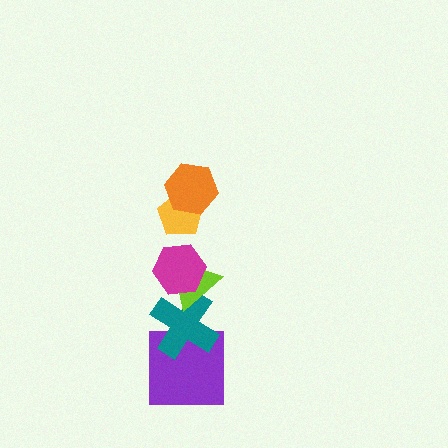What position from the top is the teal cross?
The teal cross is 5th from the top.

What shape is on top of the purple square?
The teal cross is on top of the purple square.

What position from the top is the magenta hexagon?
The magenta hexagon is 3rd from the top.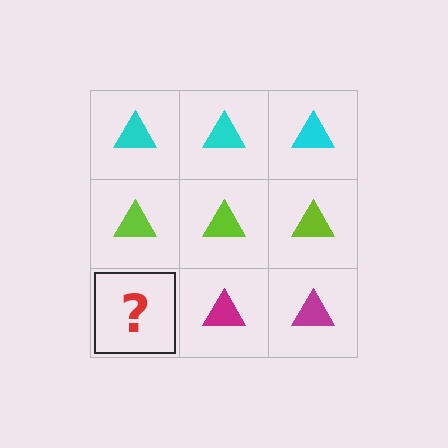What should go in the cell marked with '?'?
The missing cell should contain a magenta triangle.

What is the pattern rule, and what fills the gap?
The rule is that each row has a consistent color. The gap should be filled with a magenta triangle.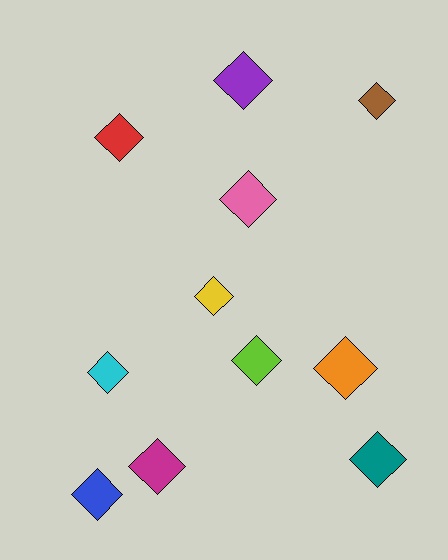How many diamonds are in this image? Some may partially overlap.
There are 11 diamonds.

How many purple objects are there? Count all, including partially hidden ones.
There is 1 purple object.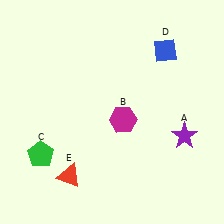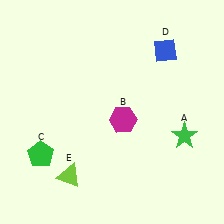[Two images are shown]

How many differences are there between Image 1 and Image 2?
There are 2 differences between the two images.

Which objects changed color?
A changed from purple to green. E changed from red to lime.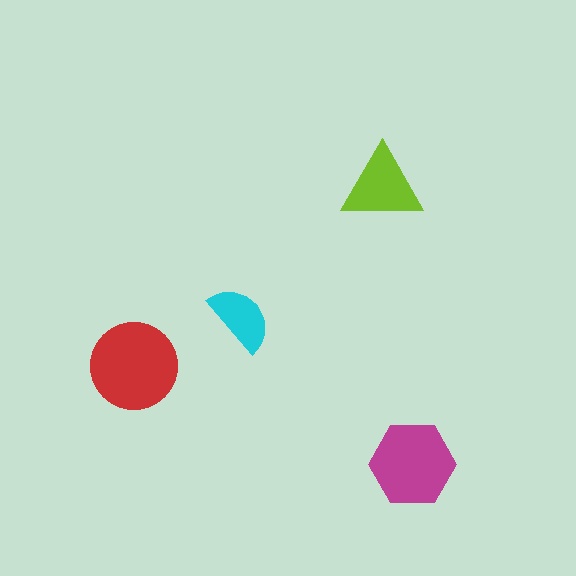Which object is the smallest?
The cyan semicircle.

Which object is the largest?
The red circle.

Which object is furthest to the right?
The magenta hexagon is rightmost.